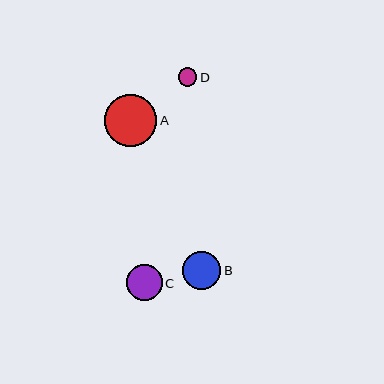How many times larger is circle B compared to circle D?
Circle B is approximately 2.1 times the size of circle D.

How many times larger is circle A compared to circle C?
Circle A is approximately 1.5 times the size of circle C.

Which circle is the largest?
Circle A is the largest with a size of approximately 53 pixels.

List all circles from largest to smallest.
From largest to smallest: A, B, C, D.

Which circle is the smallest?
Circle D is the smallest with a size of approximately 18 pixels.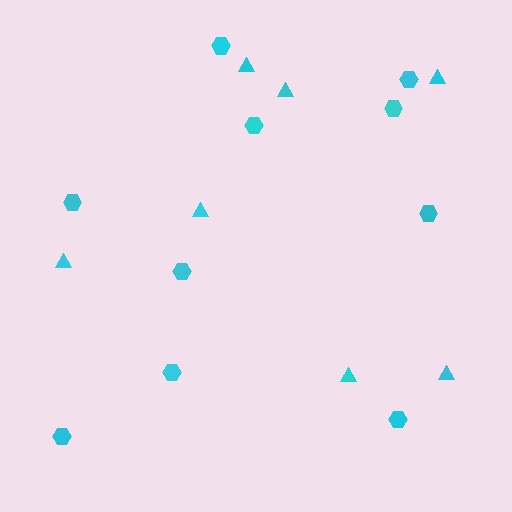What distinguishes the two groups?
There are 2 groups: one group of hexagons (10) and one group of triangles (7).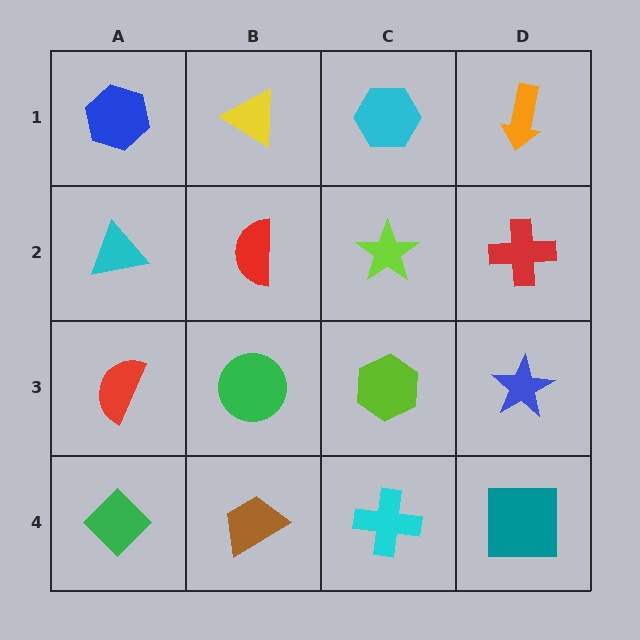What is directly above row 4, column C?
A lime hexagon.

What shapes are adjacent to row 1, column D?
A red cross (row 2, column D), a cyan hexagon (row 1, column C).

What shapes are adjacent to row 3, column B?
A red semicircle (row 2, column B), a brown trapezoid (row 4, column B), a red semicircle (row 3, column A), a lime hexagon (row 3, column C).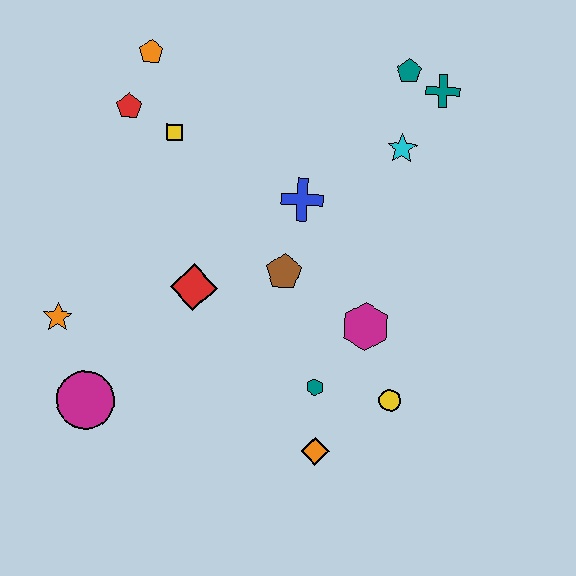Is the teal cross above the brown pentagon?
Yes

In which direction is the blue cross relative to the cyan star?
The blue cross is to the left of the cyan star.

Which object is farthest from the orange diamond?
The orange pentagon is farthest from the orange diamond.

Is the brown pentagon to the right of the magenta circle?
Yes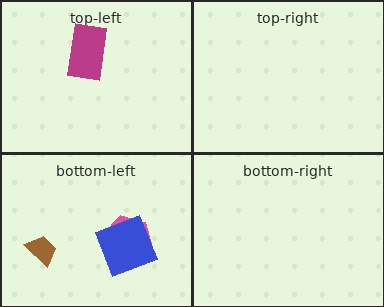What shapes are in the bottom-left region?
The brown trapezoid, the pink hexagon, the blue square.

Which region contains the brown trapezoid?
The bottom-left region.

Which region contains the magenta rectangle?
The top-left region.